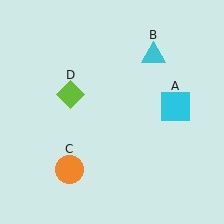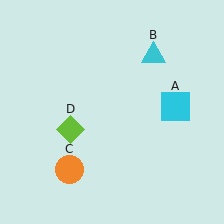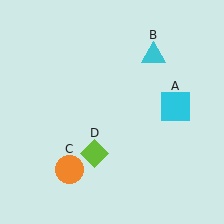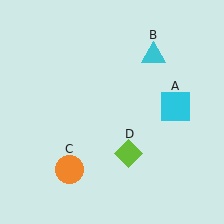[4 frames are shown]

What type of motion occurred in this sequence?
The lime diamond (object D) rotated counterclockwise around the center of the scene.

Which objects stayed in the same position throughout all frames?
Cyan square (object A) and cyan triangle (object B) and orange circle (object C) remained stationary.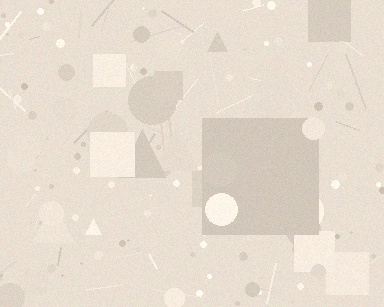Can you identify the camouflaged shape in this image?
The camouflaged shape is a square.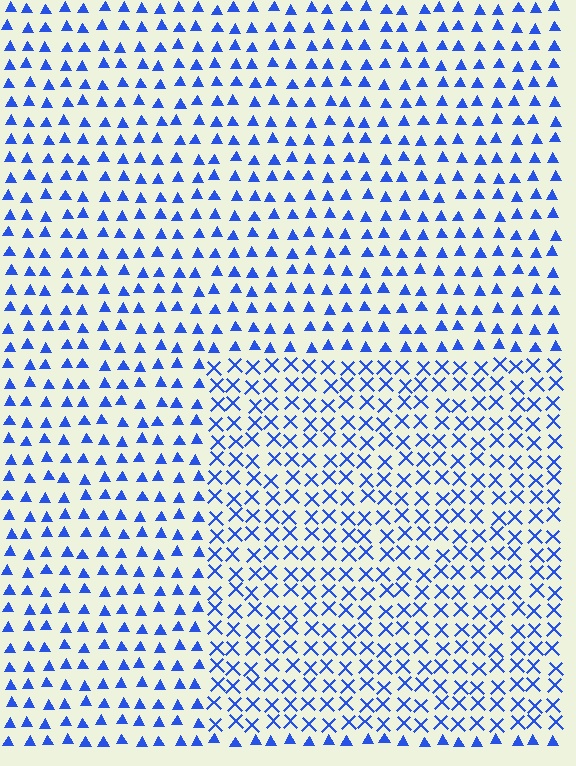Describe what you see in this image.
The image is filled with small blue elements arranged in a uniform grid. A rectangle-shaped region contains X marks, while the surrounding area contains triangles. The boundary is defined purely by the change in element shape.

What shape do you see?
I see a rectangle.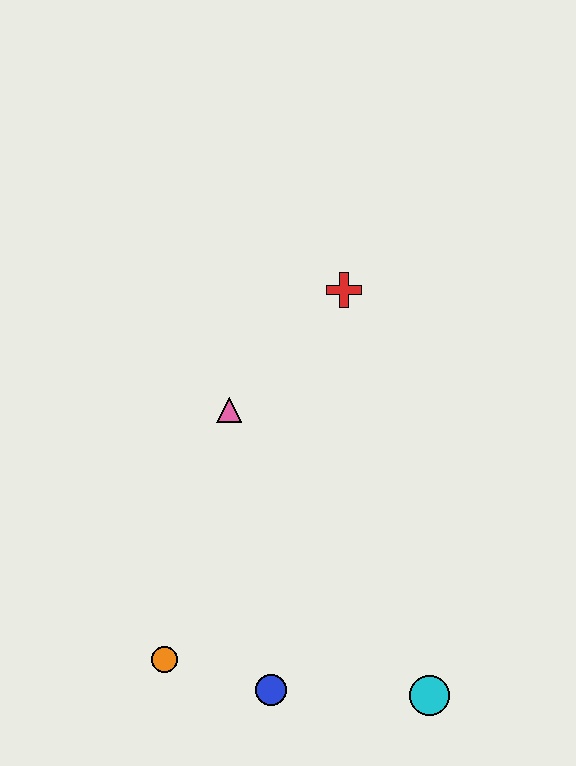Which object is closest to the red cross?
The pink triangle is closest to the red cross.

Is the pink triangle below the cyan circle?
No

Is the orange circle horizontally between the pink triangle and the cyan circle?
No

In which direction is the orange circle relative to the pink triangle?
The orange circle is below the pink triangle.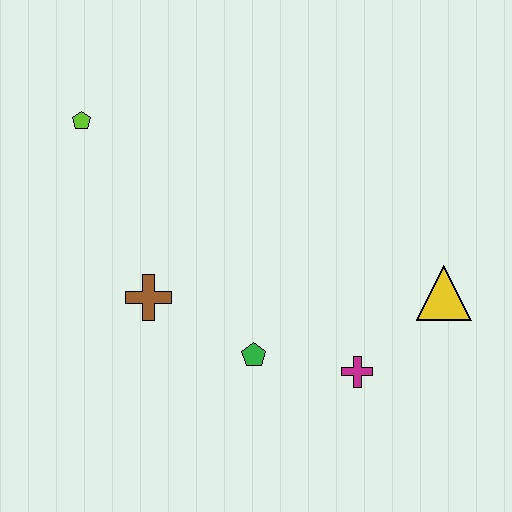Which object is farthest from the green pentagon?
The lime pentagon is farthest from the green pentagon.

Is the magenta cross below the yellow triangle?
Yes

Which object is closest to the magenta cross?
The green pentagon is closest to the magenta cross.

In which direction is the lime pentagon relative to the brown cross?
The lime pentagon is above the brown cross.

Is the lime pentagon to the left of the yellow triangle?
Yes